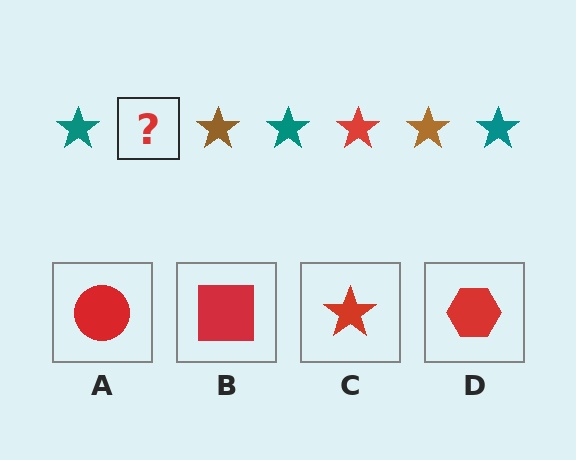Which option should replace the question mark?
Option C.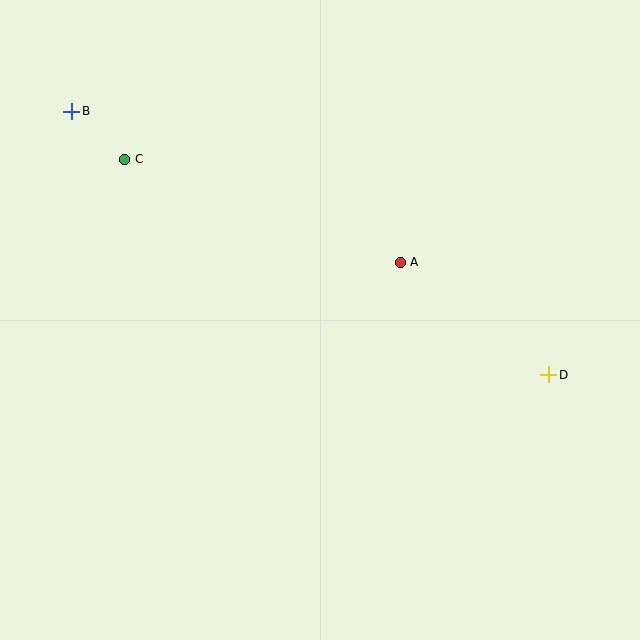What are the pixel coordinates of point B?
Point B is at (72, 111).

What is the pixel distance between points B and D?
The distance between B and D is 545 pixels.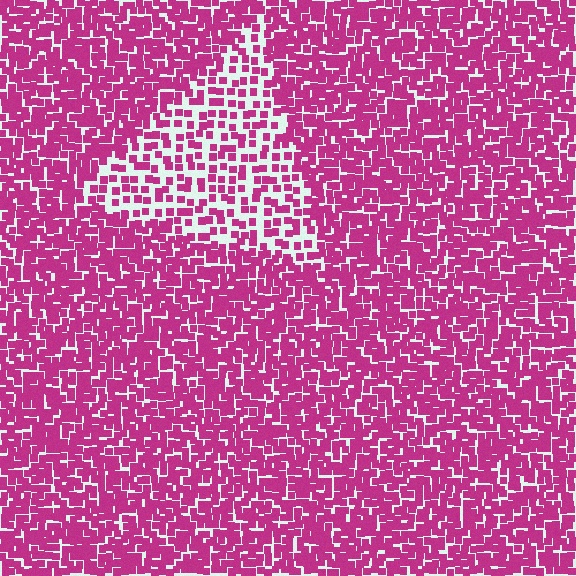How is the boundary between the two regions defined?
The boundary is defined by a change in element density (approximately 2.1x ratio). All elements are the same color, size, and shape.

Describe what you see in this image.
The image contains small magenta elements arranged at two different densities. A triangle-shaped region is visible where the elements are less densely packed than the surrounding area.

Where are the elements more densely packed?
The elements are more densely packed outside the triangle boundary.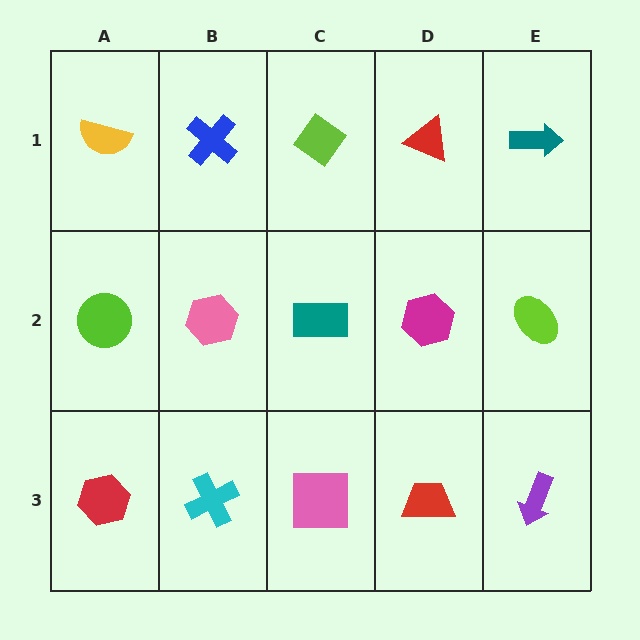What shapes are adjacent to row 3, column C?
A teal rectangle (row 2, column C), a cyan cross (row 3, column B), a red trapezoid (row 3, column D).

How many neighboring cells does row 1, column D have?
3.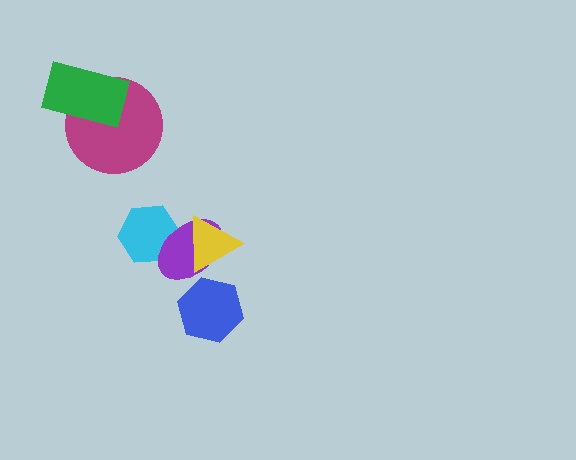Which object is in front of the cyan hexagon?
The purple ellipse is in front of the cyan hexagon.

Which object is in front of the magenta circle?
The green rectangle is in front of the magenta circle.